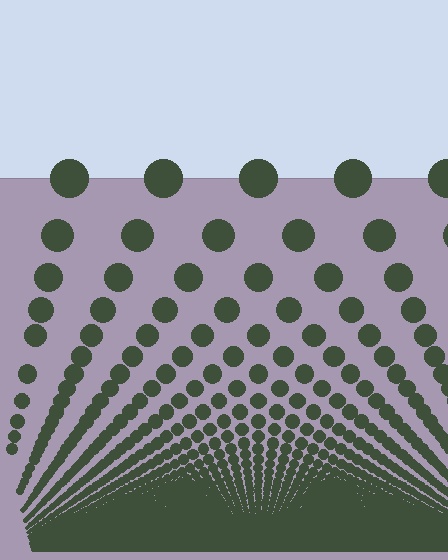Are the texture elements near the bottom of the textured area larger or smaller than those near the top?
Smaller. The gradient is inverted — elements near the bottom are smaller and denser.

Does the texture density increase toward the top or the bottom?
Density increases toward the bottom.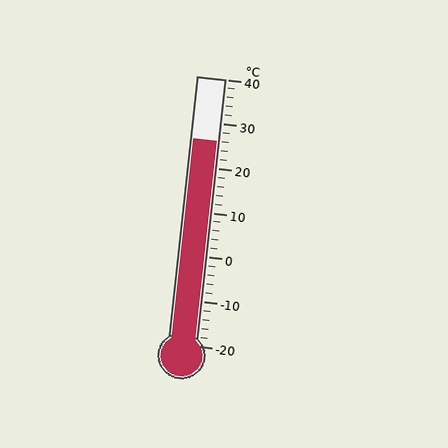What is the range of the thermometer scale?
The thermometer scale ranges from -20°C to 40°C.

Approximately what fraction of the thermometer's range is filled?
The thermometer is filled to approximately 75% of its range.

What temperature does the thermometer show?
The thermometer shows approximately 26°C.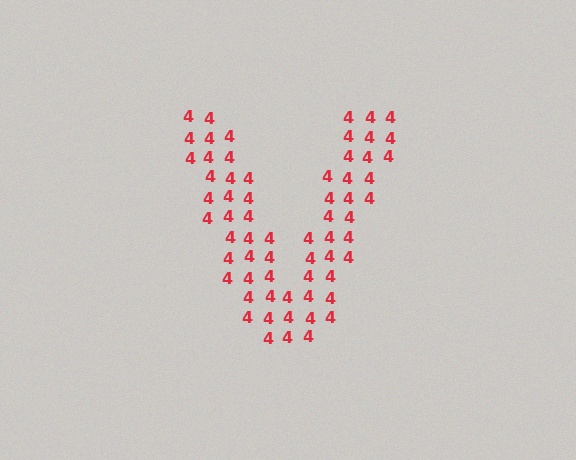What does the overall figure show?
The overall figure shows the letter V.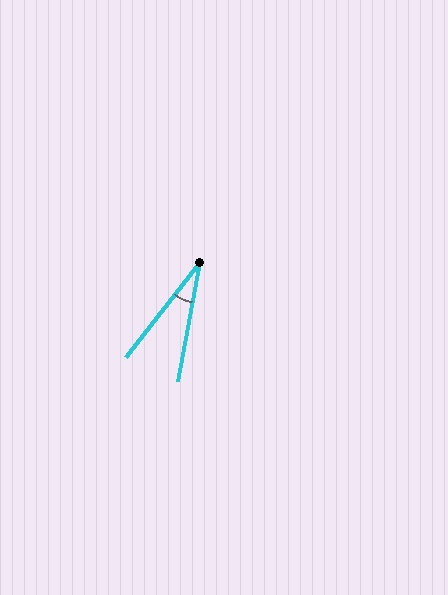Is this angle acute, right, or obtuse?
It is acute.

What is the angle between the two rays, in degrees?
Approximately 28 degrees.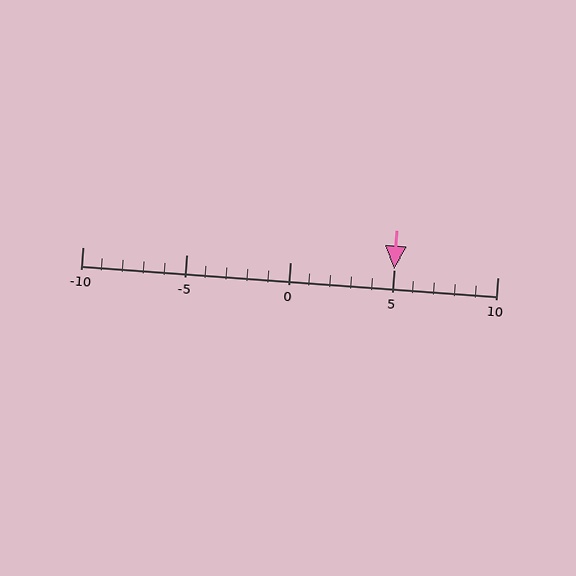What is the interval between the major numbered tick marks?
The major tick marks are spaced 5 units apart.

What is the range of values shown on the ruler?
The ruler shows values from -10 to 10.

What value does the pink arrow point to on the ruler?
The pink arrow points to approximately 5.